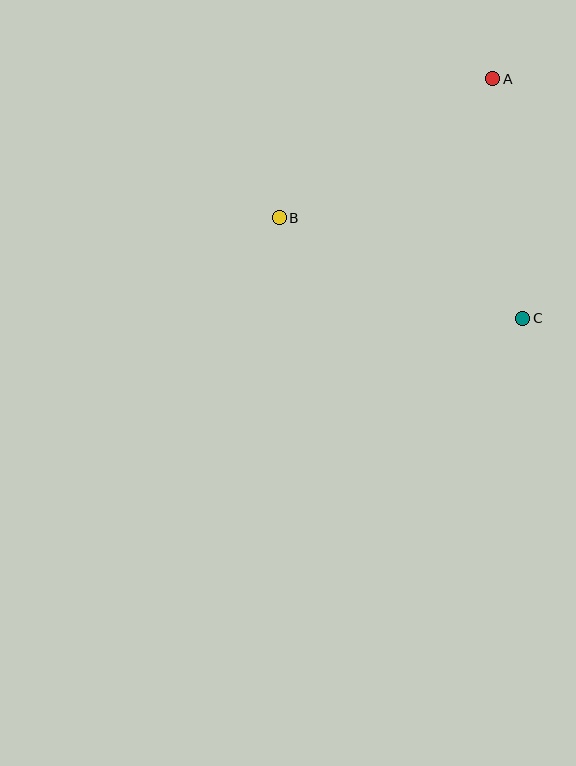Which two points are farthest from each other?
Points B and C are farthest from each other.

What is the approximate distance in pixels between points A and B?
The distance between A and B is approximately 255 pixels.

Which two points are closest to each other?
Points A and C are closest to each other.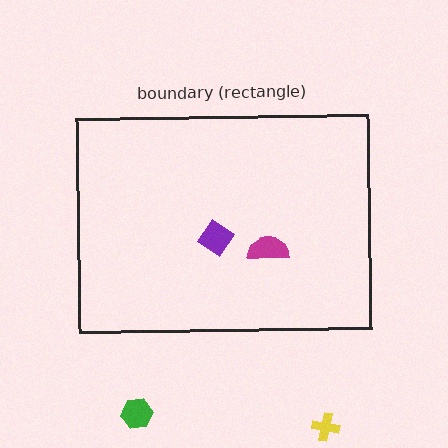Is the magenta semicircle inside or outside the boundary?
Inside.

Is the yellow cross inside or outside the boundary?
Outside.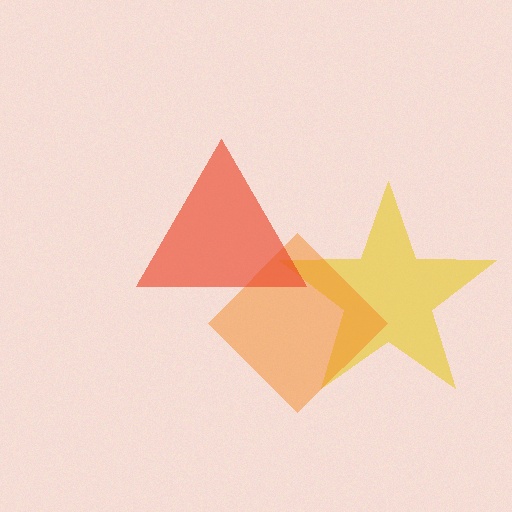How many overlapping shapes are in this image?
There are 3 overlapping shapes in the image.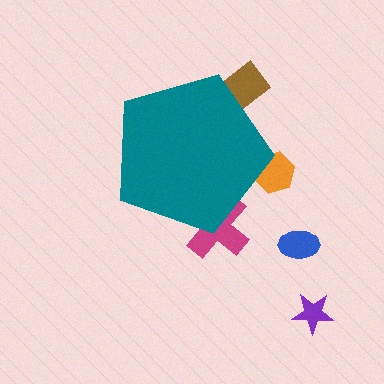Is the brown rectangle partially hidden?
Yes, the brown rectangle is partially hidden behind the teal pentagon.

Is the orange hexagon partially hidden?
Yes, the orange hexagon is partially hidden behind the teal pentagon.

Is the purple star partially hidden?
No, the purple star is fully visible.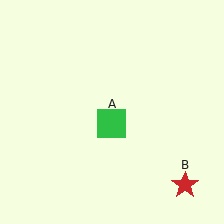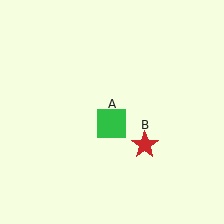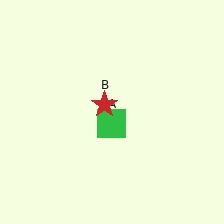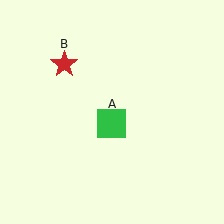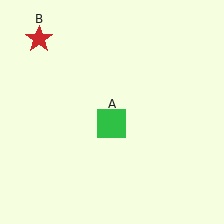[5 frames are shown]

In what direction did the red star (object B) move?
The red star (object B) moved up and to the left.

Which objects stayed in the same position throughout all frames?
Green square (object A) remained stationary.